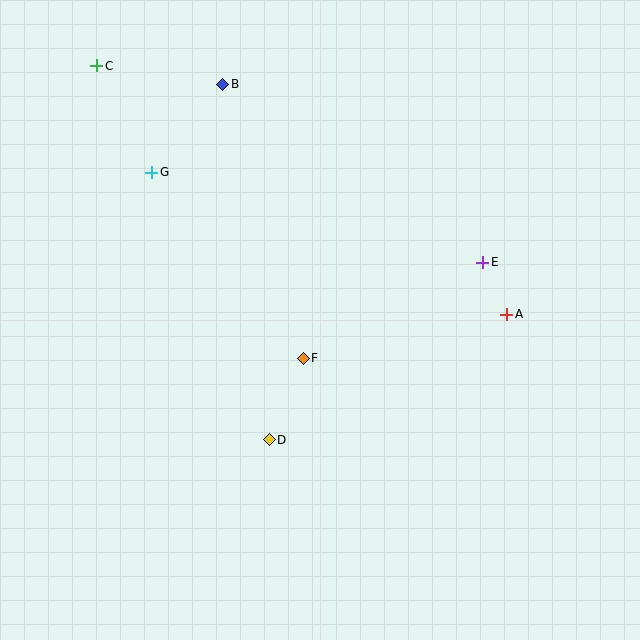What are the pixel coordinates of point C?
Point C is at (97, 66).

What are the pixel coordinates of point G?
Point G is at (152, 172).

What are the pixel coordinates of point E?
Point E is at (483, 262).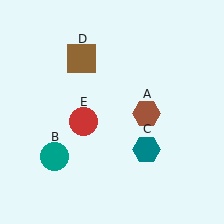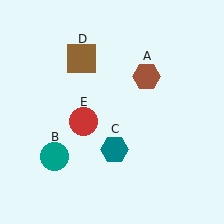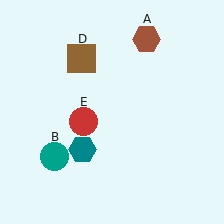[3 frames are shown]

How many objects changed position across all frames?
2 objects changed position: brown hexagon (object A), teal hexagon (object C).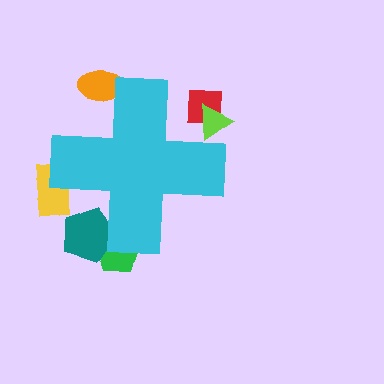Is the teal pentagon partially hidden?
Yes, the teal pentagon is partially hidden behind the cyan cross.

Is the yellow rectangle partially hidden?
Yes, the yellow rectangle is partially hidden behind the cyan cross.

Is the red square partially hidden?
Yes, the red square is partially hidden behind the cyan cross.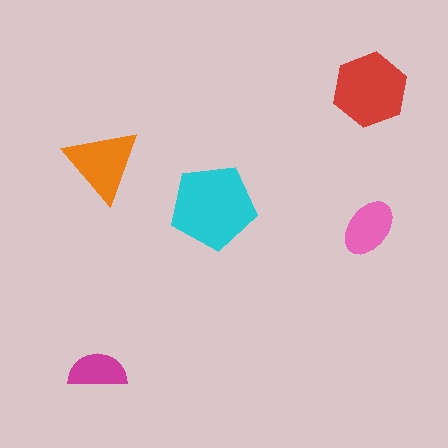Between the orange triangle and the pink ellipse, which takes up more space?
The orange triangle.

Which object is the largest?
The cyan pentagon.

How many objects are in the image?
There are 5 objects in the image.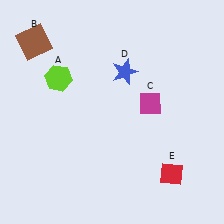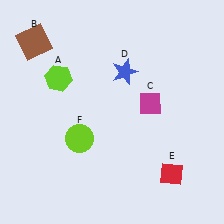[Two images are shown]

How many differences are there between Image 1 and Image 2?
There is 1 difference between the two images.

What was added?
A lime circle (F) was added in Image 2.